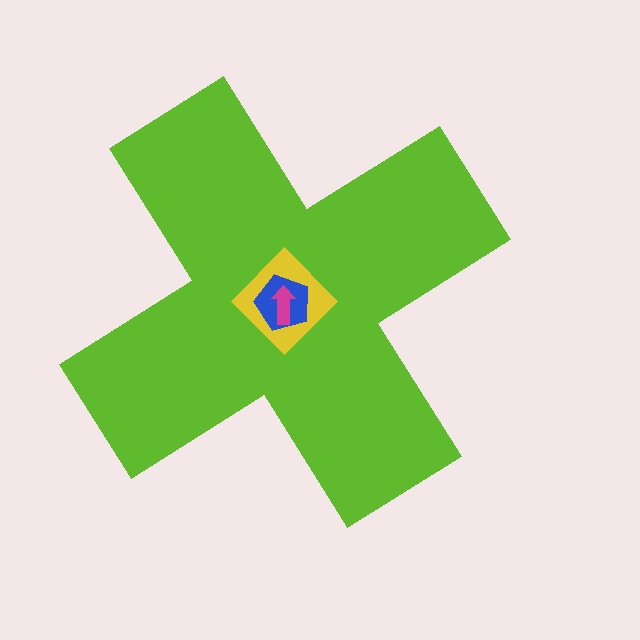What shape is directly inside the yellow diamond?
The blue pentagon.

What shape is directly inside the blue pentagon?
The magenta arrow.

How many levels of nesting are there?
4.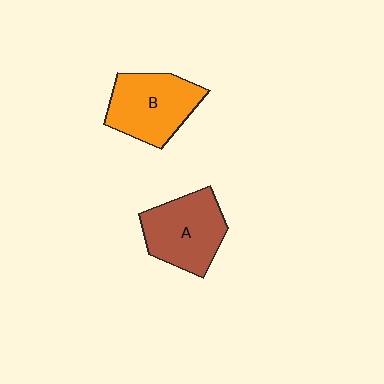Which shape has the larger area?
Shape B (orange).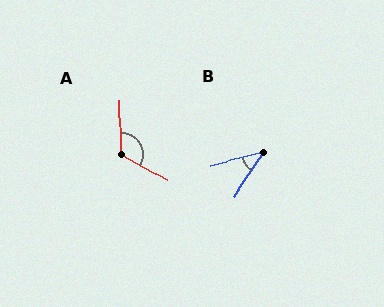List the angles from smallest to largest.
B (41°), A (119°).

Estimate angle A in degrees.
Approximately 119 degrees.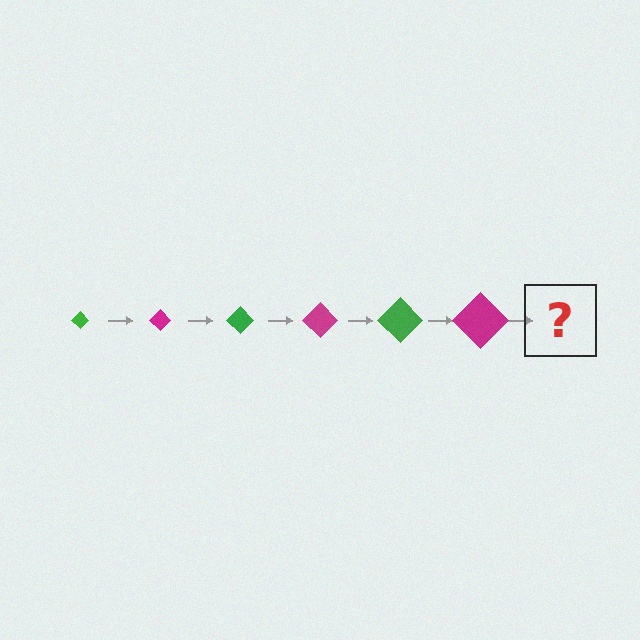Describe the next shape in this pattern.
It should be a green diamond, larger than the previous one.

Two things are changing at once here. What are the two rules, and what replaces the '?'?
The two rules are that the diamond grows larger each step and the color cycles through green and magenta. The '?' should be a green diamond, larger than the previous one.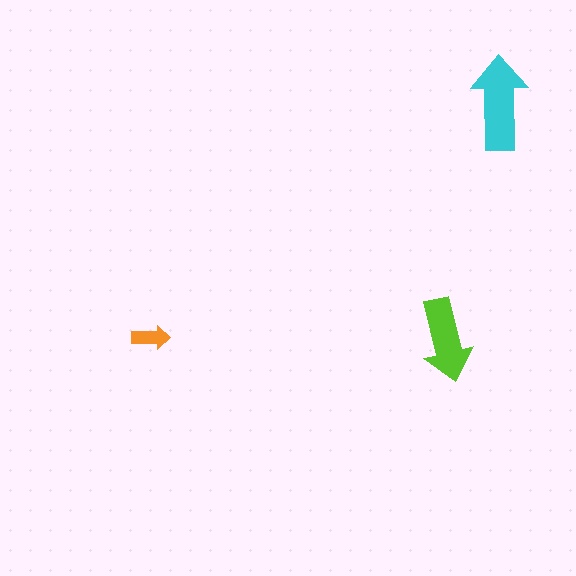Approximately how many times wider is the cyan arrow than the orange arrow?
About 2.5 times wider.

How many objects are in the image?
There are 3 objects in the image.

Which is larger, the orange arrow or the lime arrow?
The lime one.